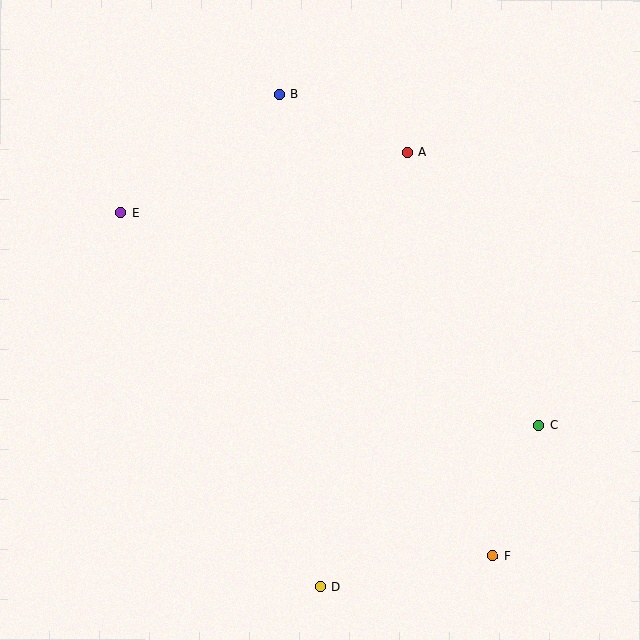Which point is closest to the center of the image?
Point A at (408, 152) is closest to the center.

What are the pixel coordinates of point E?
Point E is at (121, 213).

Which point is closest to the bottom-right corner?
Point F is closest to the bottom-right corner.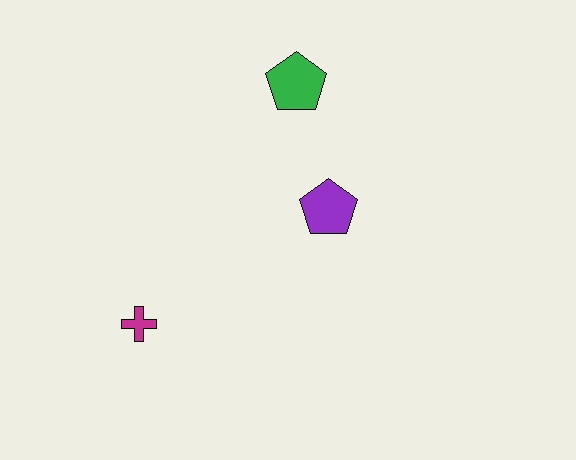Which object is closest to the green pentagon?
The purple pentagon is closest to the green pentagon.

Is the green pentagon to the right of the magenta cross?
Yes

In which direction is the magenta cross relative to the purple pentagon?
The magenta cross is to the left of the purple pentagon.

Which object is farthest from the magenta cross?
The green pentagon is farthest from the magenta cross.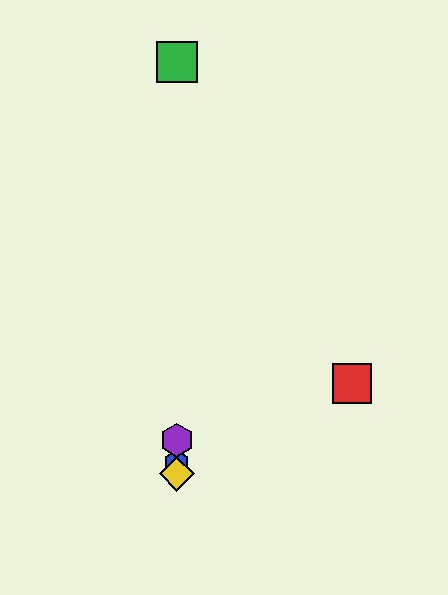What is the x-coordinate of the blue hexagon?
The blue hexagon is at x≈177.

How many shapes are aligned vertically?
4 shapes (the blue hexagon, the green square, the yellow diamond, the purple hexagon) are aligned vertically.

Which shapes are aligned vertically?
The blue hexagon, the green square, the yellow diamond, the purple hexagon are aligned vertically.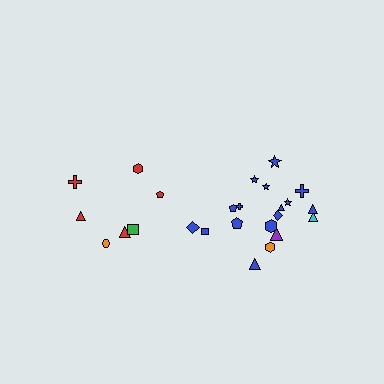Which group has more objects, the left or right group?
The right group.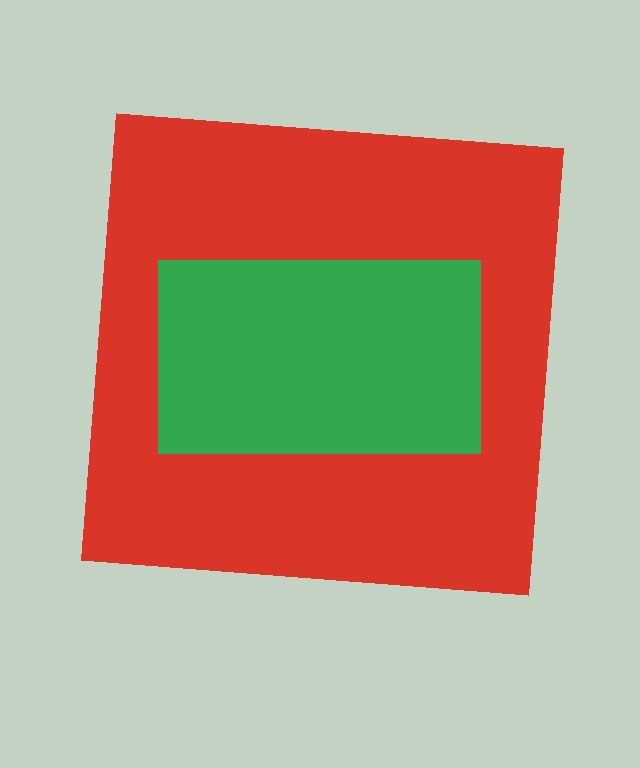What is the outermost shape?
The red square.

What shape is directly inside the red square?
The green rectangle.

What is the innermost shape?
The green rectangle.